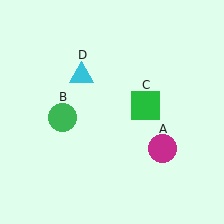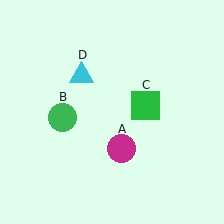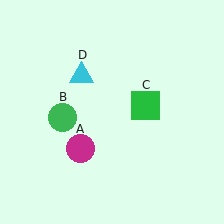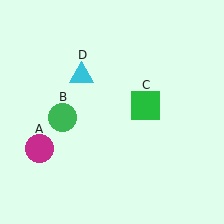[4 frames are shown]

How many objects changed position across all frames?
1 object changed position: magenta circle (object A).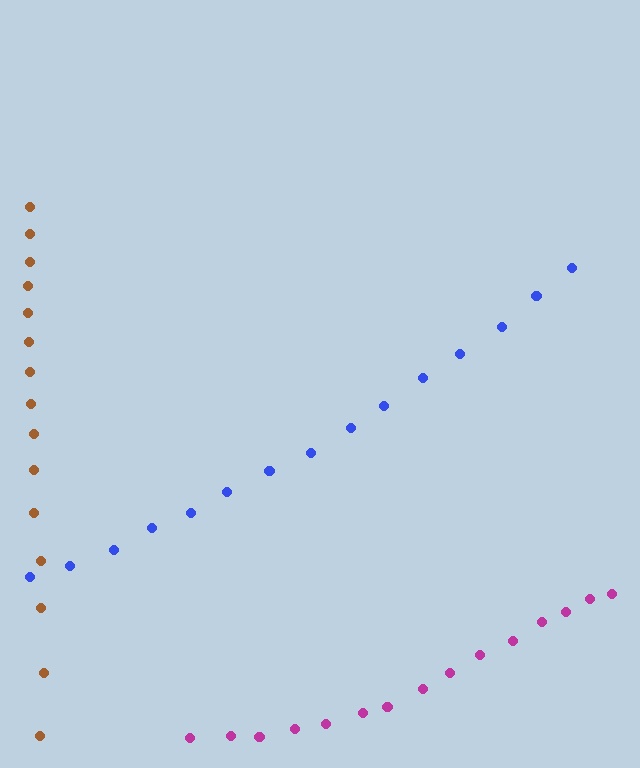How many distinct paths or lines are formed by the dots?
There are 3 distinct paths.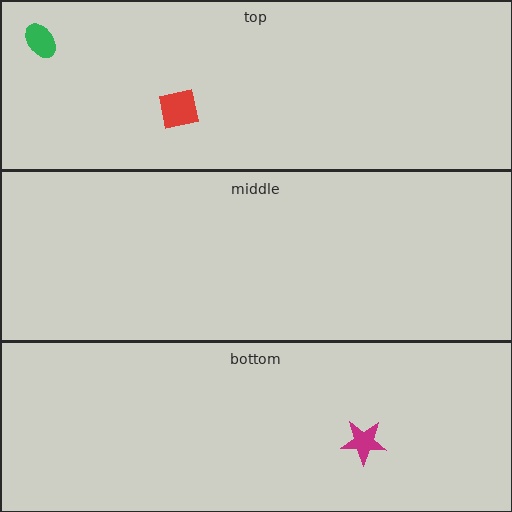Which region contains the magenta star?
The bottom region.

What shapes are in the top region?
The red square, the green ellipse.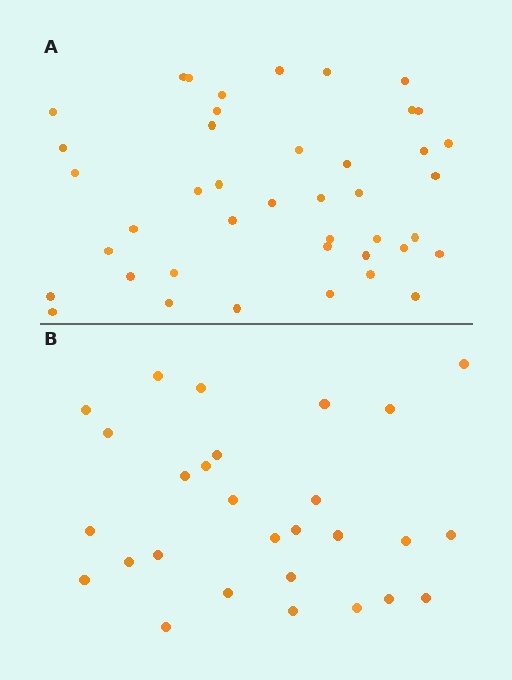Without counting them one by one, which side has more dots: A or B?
Region A (the top region) has more dots.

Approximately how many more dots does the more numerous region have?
Region A has approximately 15 more dots than region B.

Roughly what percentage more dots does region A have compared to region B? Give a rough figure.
About 50% more.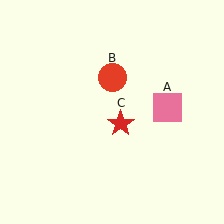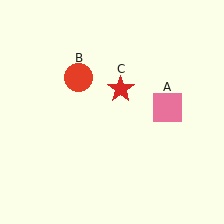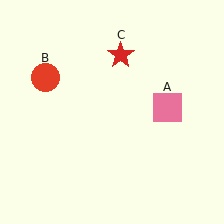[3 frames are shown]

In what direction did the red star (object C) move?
The red star (object C) moved up.